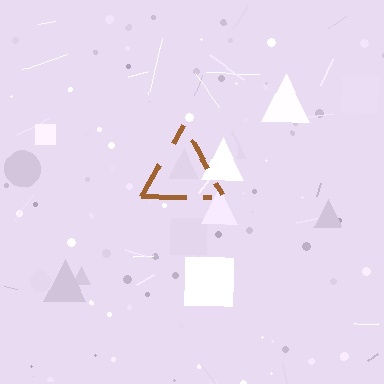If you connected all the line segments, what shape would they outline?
They would outline a triangle.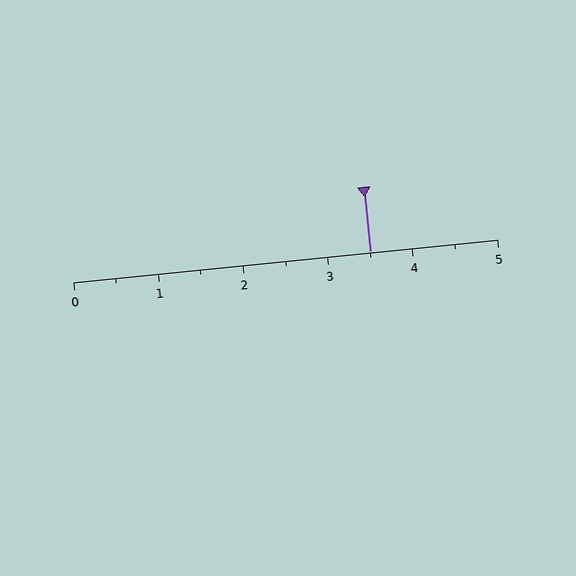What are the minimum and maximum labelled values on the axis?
The axis runs from 0 to 5.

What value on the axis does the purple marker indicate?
The marker indicates approximately 3.5.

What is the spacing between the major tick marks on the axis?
The major ticks are spaced 1 apart.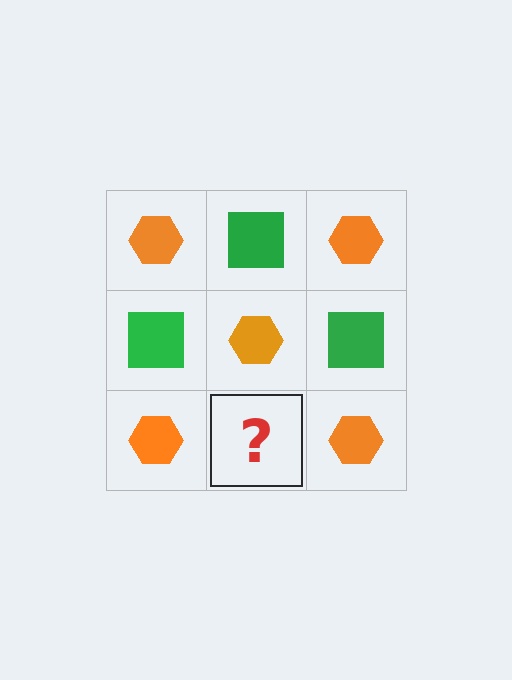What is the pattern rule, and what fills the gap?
The rule is that it alternates orange hexagon and green square in a checkerboard pattern. The gap should be filled with a green square.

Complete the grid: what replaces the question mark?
The question mark should be replaced with a green square.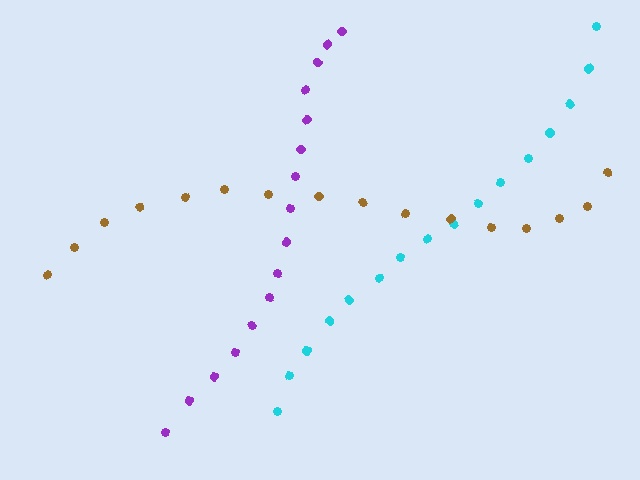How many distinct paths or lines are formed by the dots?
There are 3 distinct paths.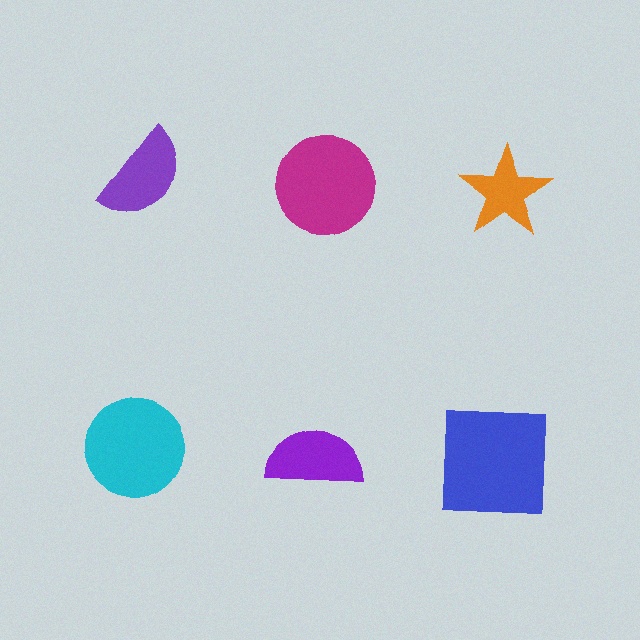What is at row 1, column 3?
An orange star.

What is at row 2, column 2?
A purple semicircle.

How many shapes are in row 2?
3 shapes.